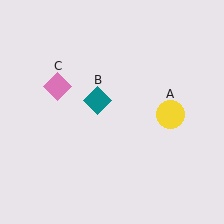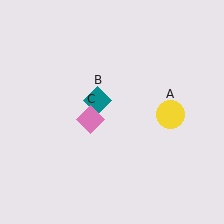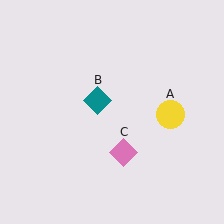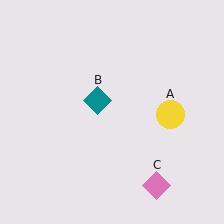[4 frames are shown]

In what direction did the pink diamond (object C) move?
The pink diamond (object C) moved down and to the right.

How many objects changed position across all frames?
1 object changed position: pink diamond (object C).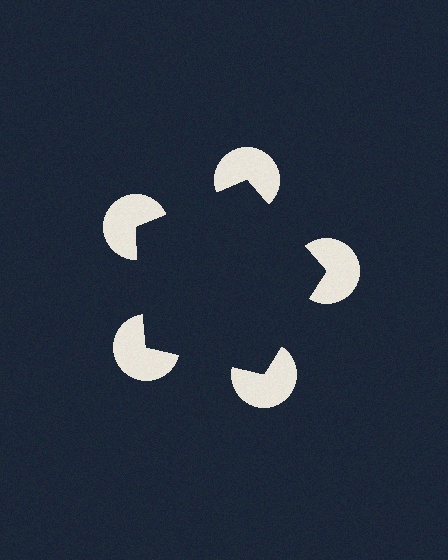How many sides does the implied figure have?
5 sides.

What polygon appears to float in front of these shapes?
An illusory pentagon — its edges are inferred from the aligned wedge cuts in the pac-man discs, not physically drawn.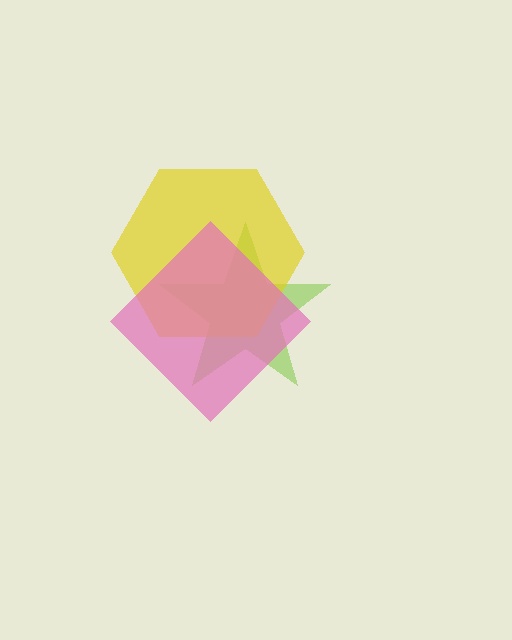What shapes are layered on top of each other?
The layered shapes are: a lime star, a yellow hexagon, a pink diamond.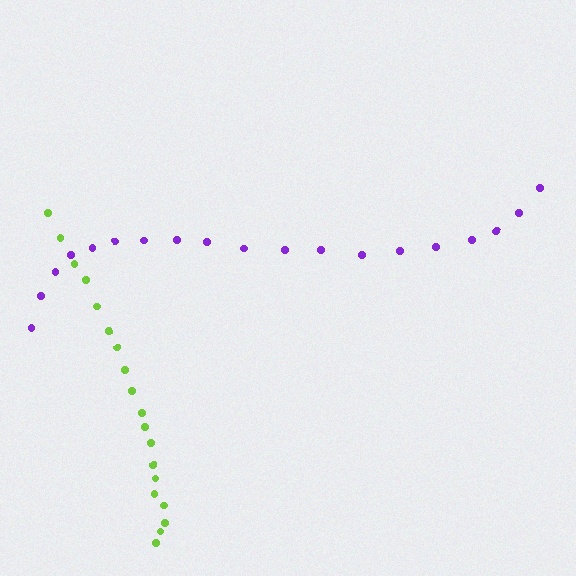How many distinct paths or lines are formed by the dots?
There are 2 distinct paths.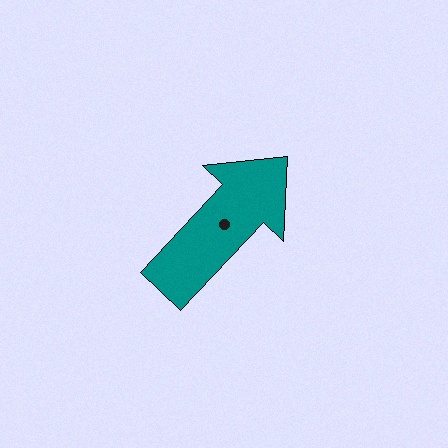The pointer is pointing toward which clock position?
Roughly 1 o'clock.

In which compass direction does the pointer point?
Northeast.